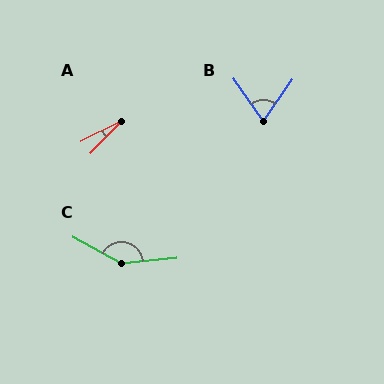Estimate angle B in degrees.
Approximately 70 degrees.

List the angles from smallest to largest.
A (19°), B (70°), C (146°).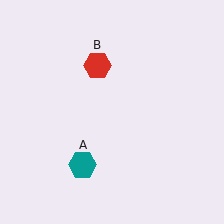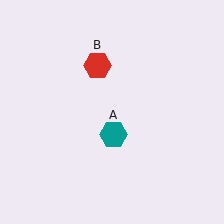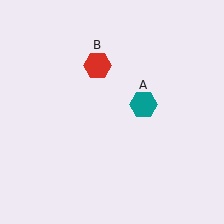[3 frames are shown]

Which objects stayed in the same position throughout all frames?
Red hexagon (object B) remained stationary.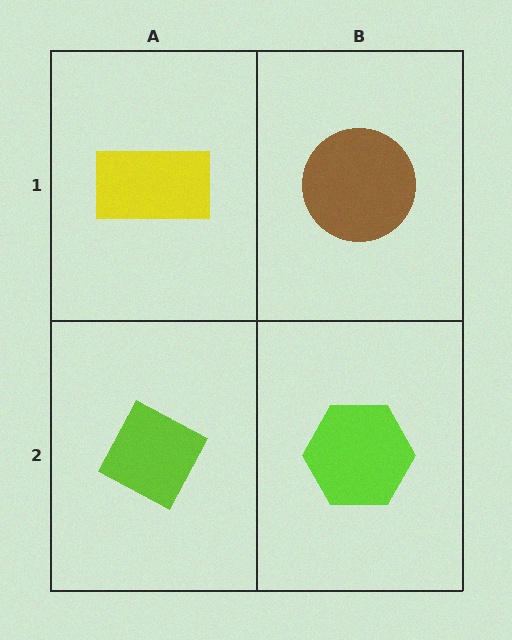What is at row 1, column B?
A brown circle.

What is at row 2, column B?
A lime hexagon.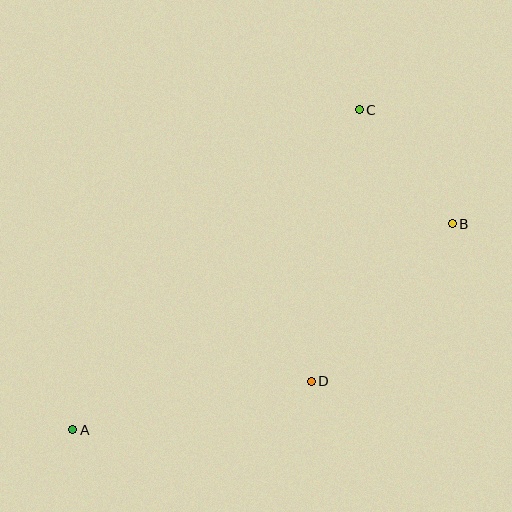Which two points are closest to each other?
Points B and C are closest to each other.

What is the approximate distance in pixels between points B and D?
The distance between B and D is approximately 211 pixels.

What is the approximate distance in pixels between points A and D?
The distance between A and D is approximately 243 pixels.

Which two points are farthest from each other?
Points A and B are farthest from each other.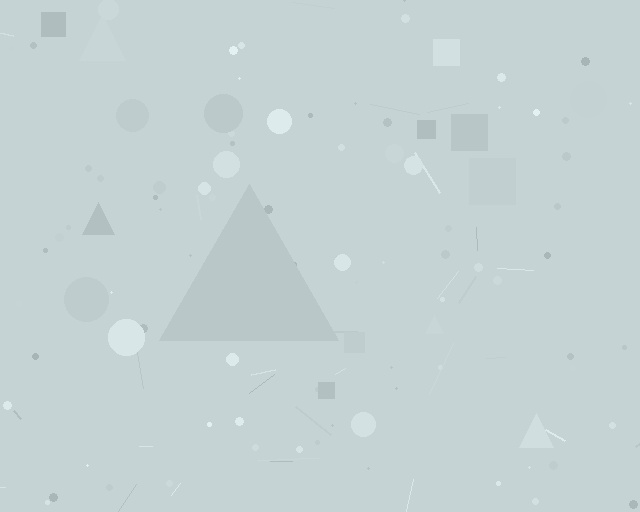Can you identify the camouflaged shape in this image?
The camouflaged shape is a triangle.